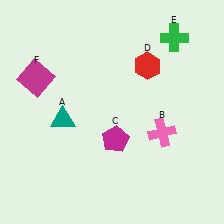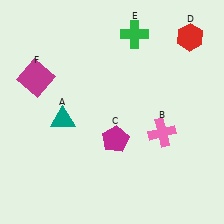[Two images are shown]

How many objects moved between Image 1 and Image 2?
2 objects moved between the two images.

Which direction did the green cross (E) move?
The green cross (E) moved left.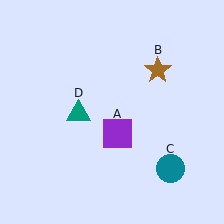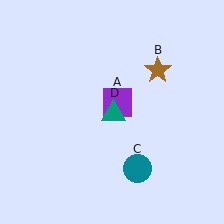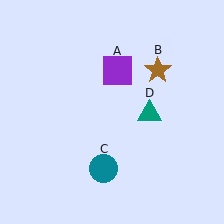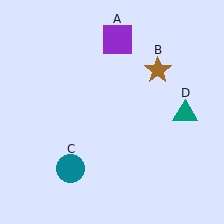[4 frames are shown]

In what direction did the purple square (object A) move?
The purple square (object A) moved up.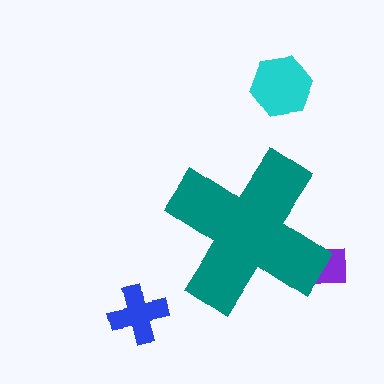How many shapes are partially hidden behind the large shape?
1 shape is partially hidden.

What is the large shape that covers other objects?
A teal cross.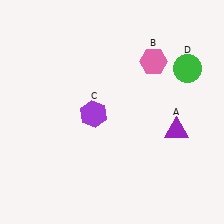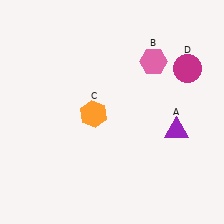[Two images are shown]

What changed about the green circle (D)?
In Image 1, D is green. In Image 2, it changed to magenta.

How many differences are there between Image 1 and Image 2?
There are 2 differences between the two images.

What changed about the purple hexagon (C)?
In Image 1, C is purple. In Image 2, it changed to orange.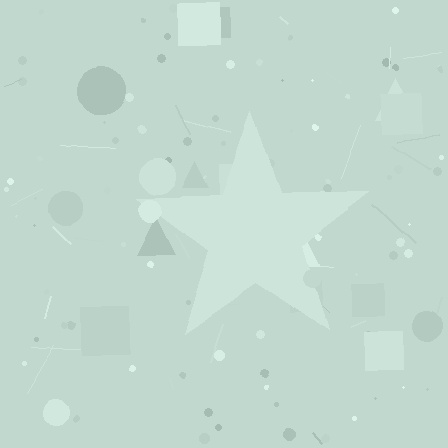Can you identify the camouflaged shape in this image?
The camouflaged shape is a star.